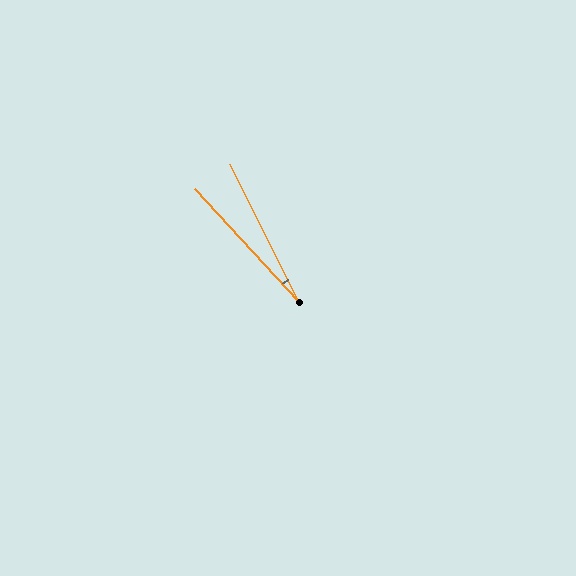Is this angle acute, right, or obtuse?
It is acute.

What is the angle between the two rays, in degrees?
Approximately 16 degrees.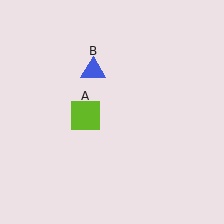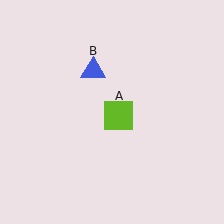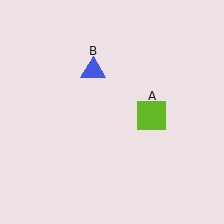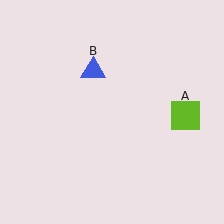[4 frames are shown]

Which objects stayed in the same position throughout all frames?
Blue triangle (object B) remained stationary.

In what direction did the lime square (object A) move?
The lime square (object A) moved right.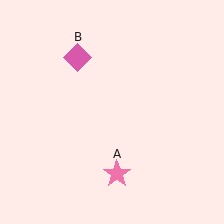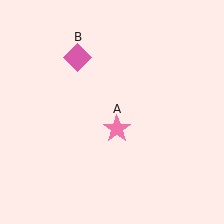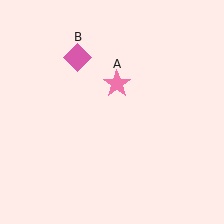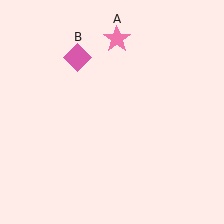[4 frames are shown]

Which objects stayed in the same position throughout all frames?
Pink diamond (object B) remained stationary.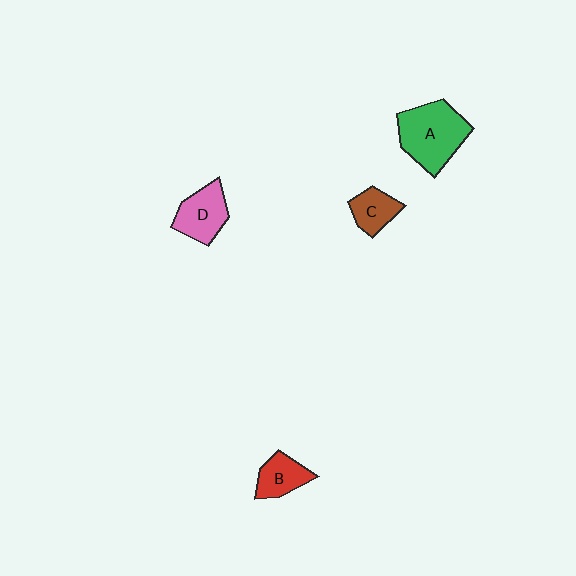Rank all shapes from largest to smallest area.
From largest to smallest: A (green), D (pink), B (red), C (brown).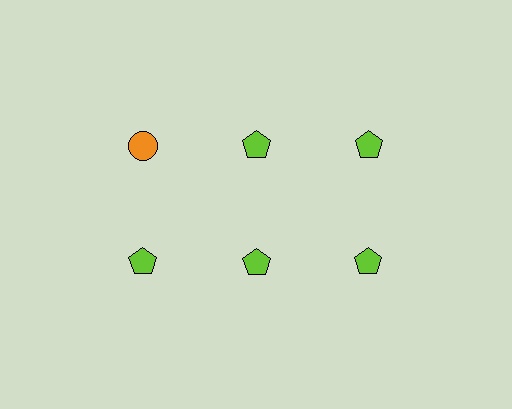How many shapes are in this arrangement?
There are 6 shapes arranged in a grid pattern.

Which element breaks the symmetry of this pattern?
The orange circle in the top row, leftmost column breaks the symmetry. All other shapes are lime pentagons.